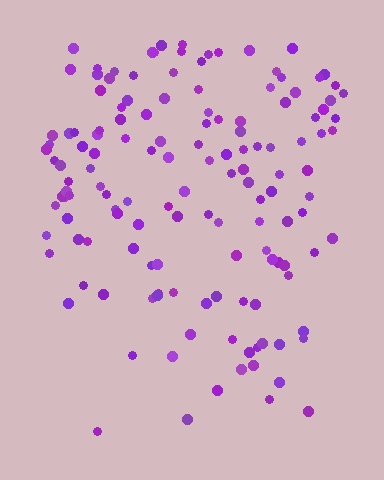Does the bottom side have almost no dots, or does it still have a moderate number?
Still a moderate number, just noticeably fewer than the top.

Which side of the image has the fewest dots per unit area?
The bottom.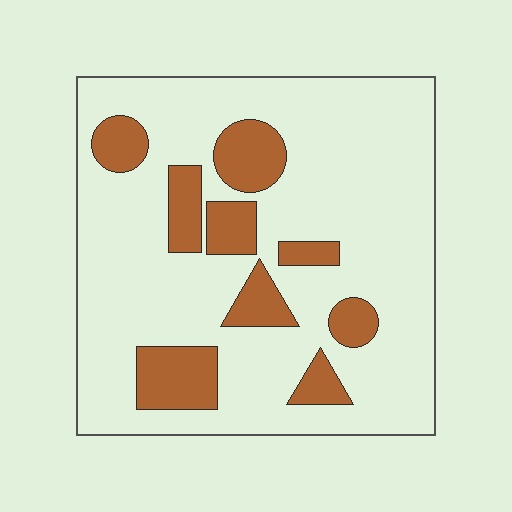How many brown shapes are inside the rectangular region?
9.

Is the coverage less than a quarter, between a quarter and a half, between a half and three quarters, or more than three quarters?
Less than a quarter.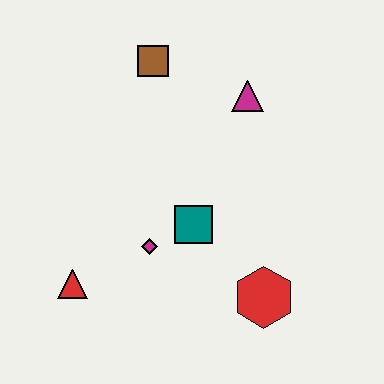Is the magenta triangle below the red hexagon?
No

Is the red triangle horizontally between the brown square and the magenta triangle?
No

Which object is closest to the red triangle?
The magenta diamond is closest to the red triangle.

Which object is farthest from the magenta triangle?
The red triangle is farthest from the magenta triangle.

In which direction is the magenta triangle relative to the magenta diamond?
The magenta triangle is above the magenta diamond.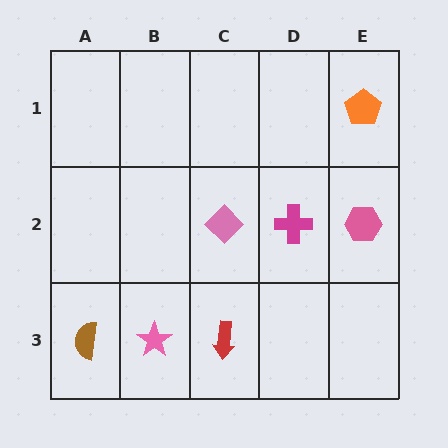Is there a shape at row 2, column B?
No, that cell is empty.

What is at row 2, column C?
A pink diamond.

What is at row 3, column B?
A pink star.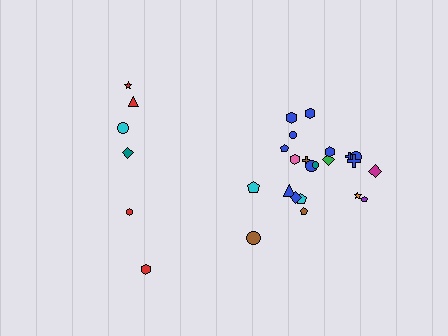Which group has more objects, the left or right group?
The right group.